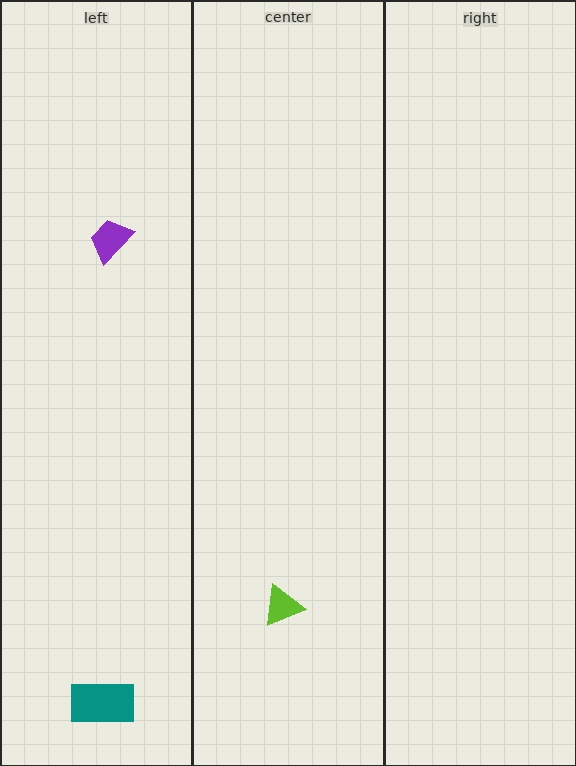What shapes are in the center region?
The lime triangle.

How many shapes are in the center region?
1.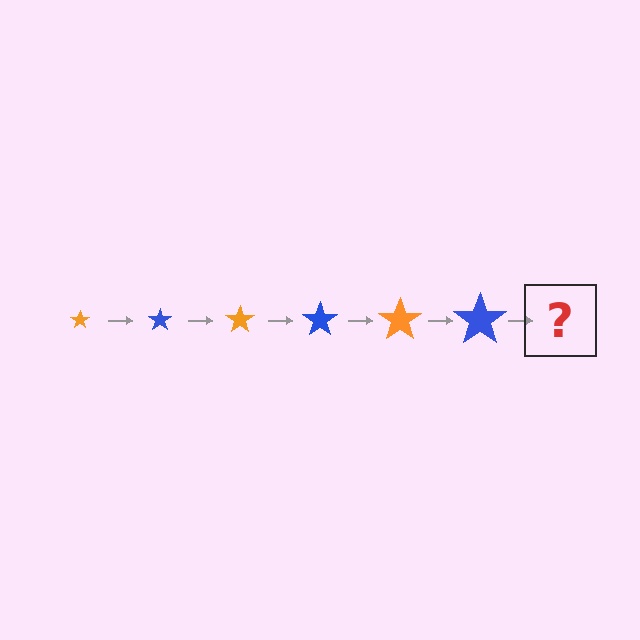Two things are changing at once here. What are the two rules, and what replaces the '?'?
The two rules are that the star grows larger each step and the color cycles through orange and blue. The '?' should be an orange star, larger than the previous one.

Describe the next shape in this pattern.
It should be an orange star, larger than the previous one.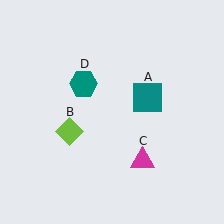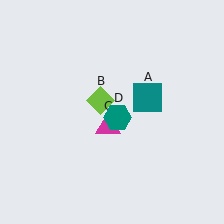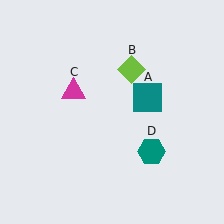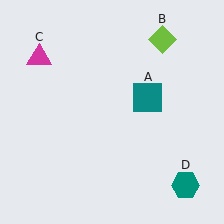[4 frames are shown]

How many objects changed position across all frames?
3 objects changed position: lime diamond (object B), magenta triangle (object C), teal hexagon (object D).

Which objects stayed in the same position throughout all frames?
Teal square (object A) remained stationary.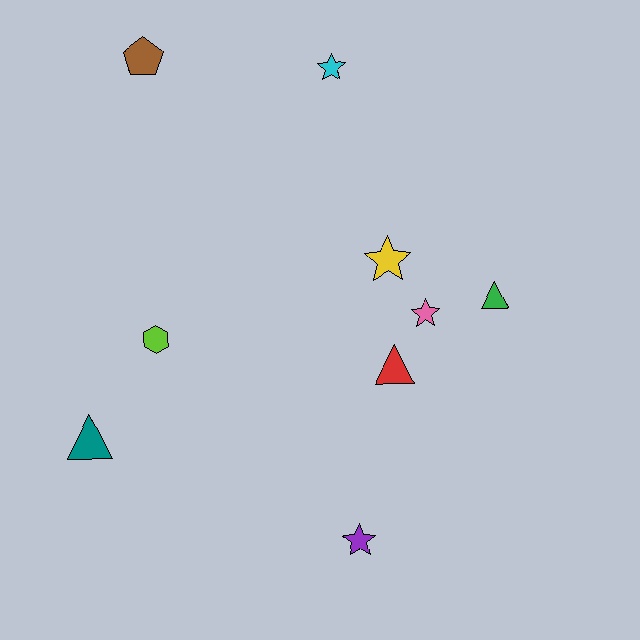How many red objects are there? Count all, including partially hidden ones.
There is 1 red object.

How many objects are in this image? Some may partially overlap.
There are 9 objects.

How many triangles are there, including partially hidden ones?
There are 3 triangles.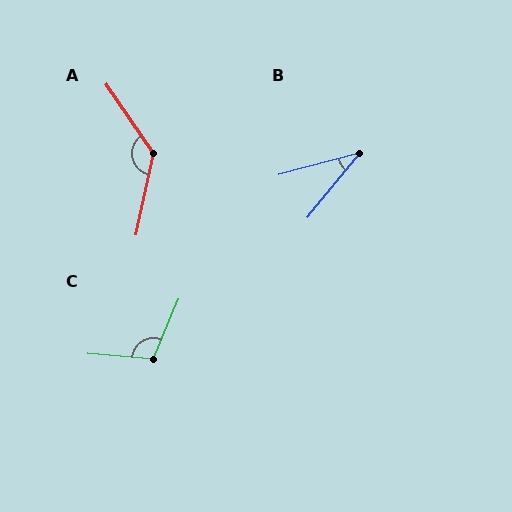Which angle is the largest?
A, at approximately 133 degrees.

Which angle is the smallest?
B, at approximately 36 degrees.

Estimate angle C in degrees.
Approximately 108 degrees.